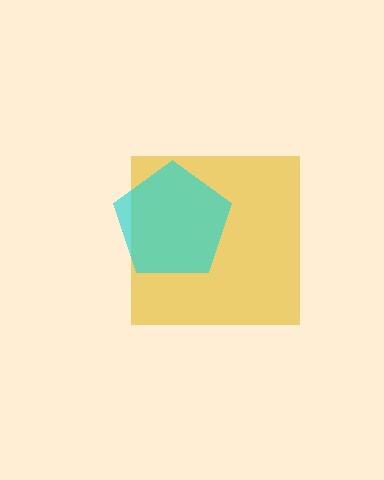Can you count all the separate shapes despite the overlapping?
Yes, there are 2 separate shapes.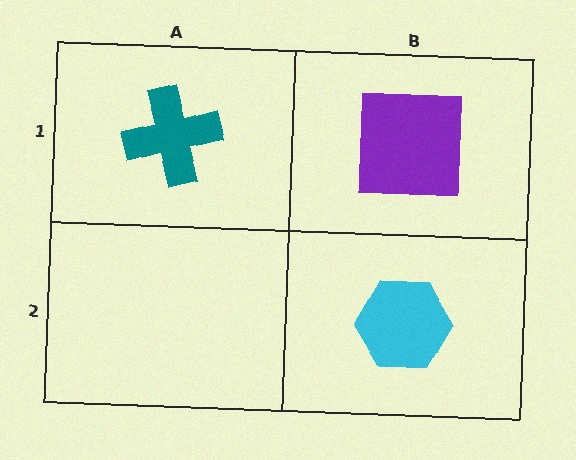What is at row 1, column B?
A purple square.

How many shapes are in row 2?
1 shape.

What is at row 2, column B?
A cyan hexagon.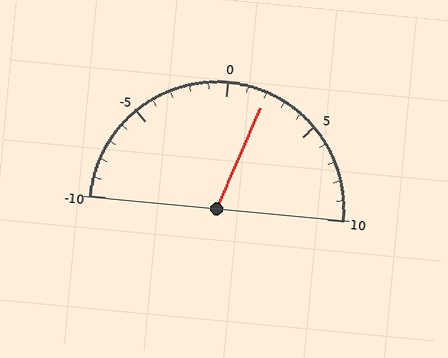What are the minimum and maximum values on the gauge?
The gauge ranges from -10 to 10.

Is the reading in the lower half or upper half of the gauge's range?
The reading is in the upper half of the range (-10 to 10).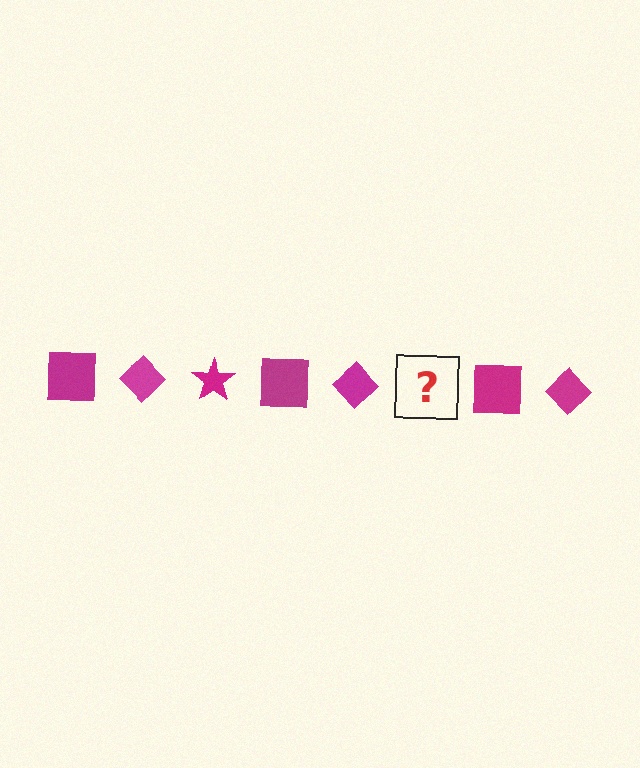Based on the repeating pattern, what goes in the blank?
The blank should be a magenta star.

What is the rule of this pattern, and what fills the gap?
The rule is that the pattern cycles through square, diamond, star shapes in magenta. The gap should be filled with a magenta star.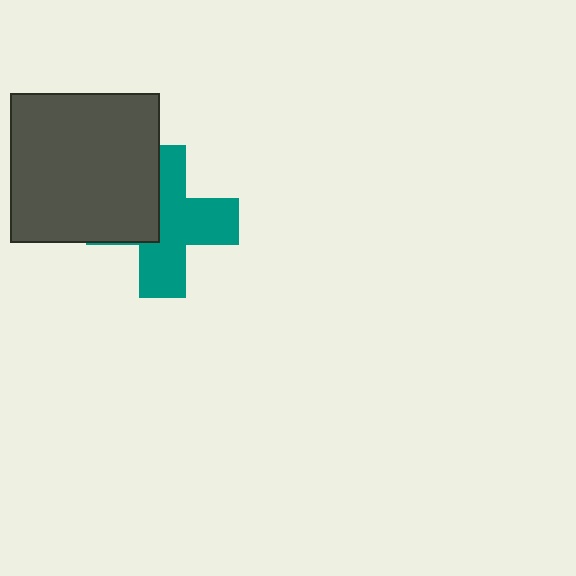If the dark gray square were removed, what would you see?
You would see the complete teal cross.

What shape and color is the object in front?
The object in front is a dark gray square.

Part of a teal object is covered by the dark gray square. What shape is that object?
It is a cross.